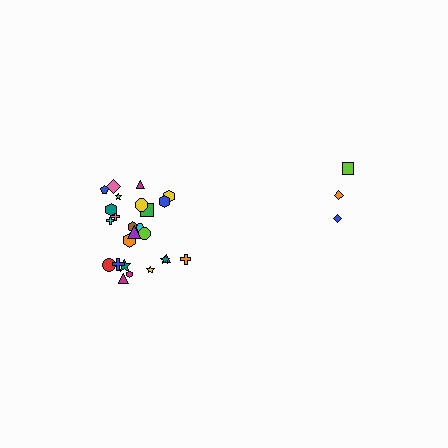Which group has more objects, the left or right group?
The left group.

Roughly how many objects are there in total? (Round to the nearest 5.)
Roughly 30 objects in total.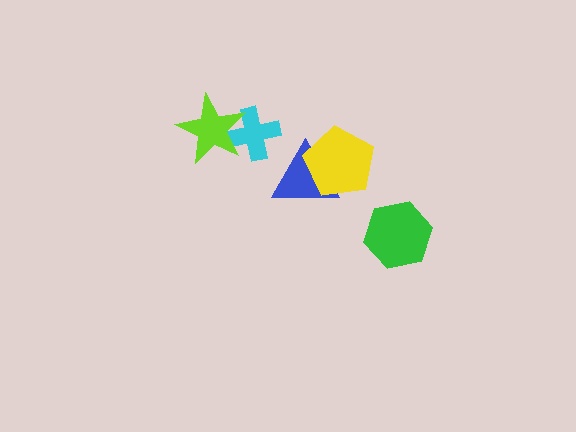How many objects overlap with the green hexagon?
0 objects overlap with the green hexagon.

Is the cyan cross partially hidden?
Yes, it is partially covered by another shape.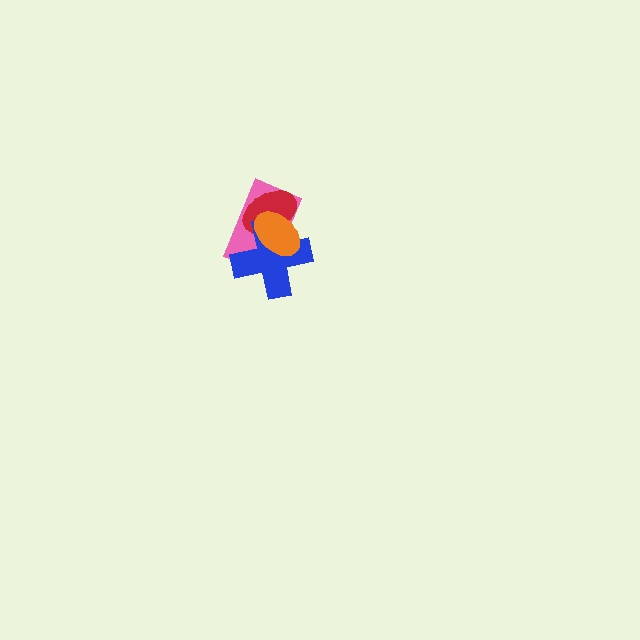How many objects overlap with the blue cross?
3 objects overlap with the blue cross.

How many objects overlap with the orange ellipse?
3 objects overlap with the orange ellipse.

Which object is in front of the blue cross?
The orange ellipse is in front of the blue cross.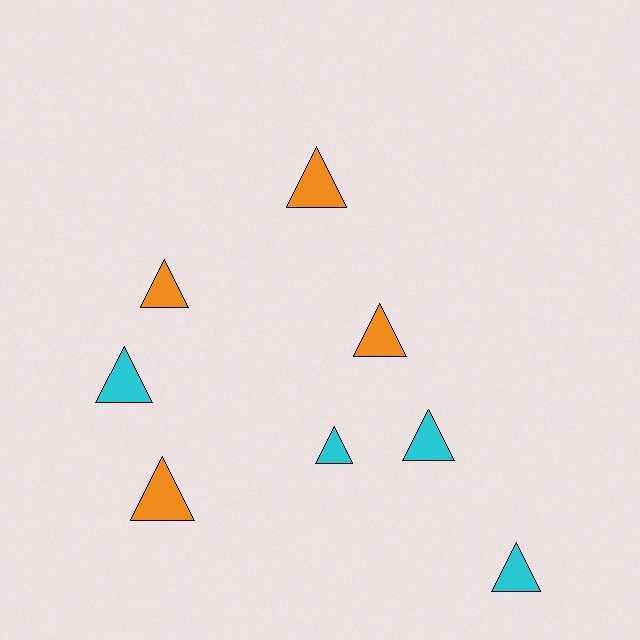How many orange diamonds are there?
There are no orange diamonds.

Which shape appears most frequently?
Triangle, with 8 objects.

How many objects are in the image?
There are 8 objects.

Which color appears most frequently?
Orange, with 4 objects.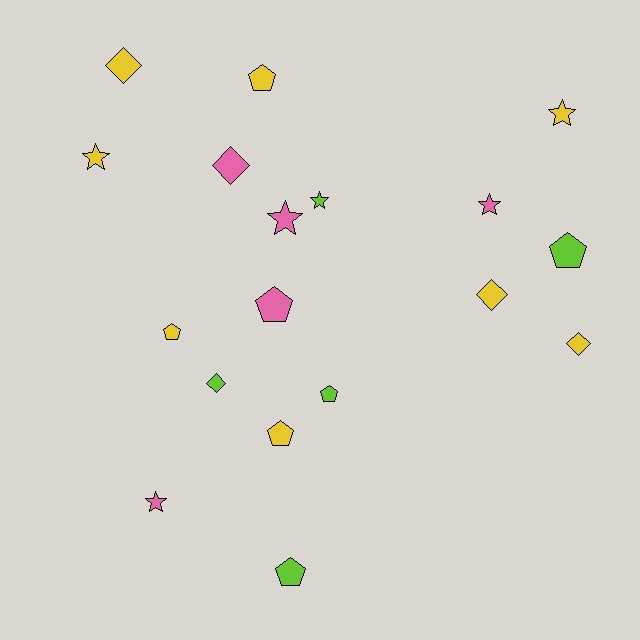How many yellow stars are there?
There are 2 yellow stars.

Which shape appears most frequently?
Pentagon, with 7 objects.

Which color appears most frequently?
Yellow, with 8 objects.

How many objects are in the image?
There are 18 objects.